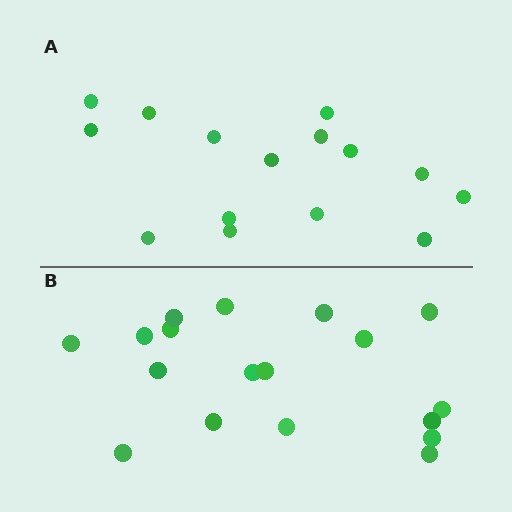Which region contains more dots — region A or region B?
Region B (the bottom region) has more dots.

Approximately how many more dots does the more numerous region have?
Region B has just a few more — roughly 2 or 3 more dots than region A.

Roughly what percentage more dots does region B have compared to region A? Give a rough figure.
About 20% more.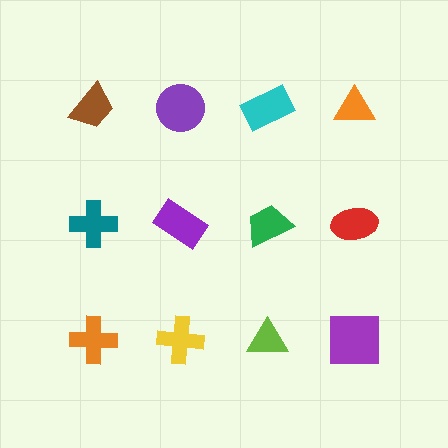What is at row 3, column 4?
A purple square.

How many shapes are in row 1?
4 shapes.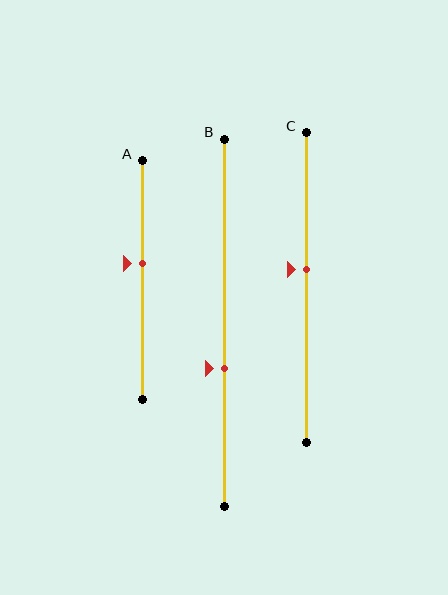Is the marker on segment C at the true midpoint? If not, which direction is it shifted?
No, the marker on segment C is shifted upward by about 6% of the segment length.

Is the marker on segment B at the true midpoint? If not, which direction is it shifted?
No, the marker on segment B is shifted downward by about 12% of the segment length.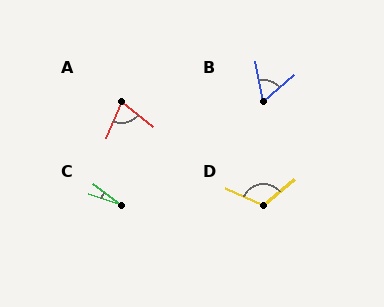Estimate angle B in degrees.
Approximately 61 degrees.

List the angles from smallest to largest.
C (19°), B (61°), A (74°), D (116°).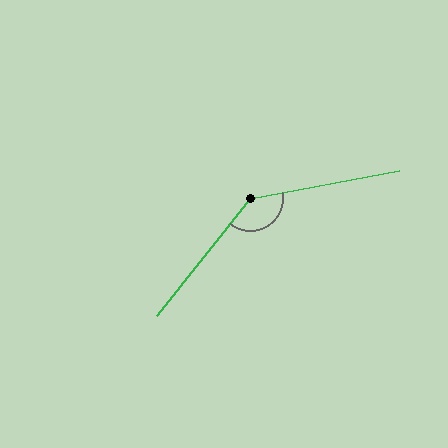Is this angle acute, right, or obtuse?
It is obtuse.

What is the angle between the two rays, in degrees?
Approximately 139 degrees.